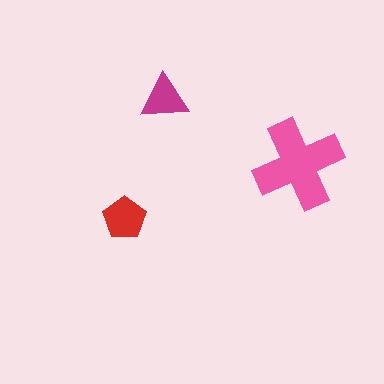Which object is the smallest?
The magenta triangle.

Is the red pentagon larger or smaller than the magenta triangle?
Larger.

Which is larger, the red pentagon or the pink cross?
The pink cross.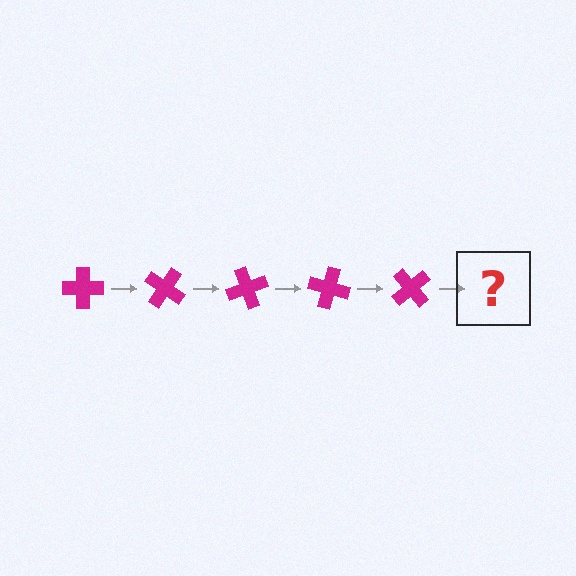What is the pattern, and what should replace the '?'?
The pattern is that the cross rotates 35 degrees each step. The '?' should be a magenta cross rotated 175 degrees.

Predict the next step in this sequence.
The next step is a magenta cross rotated 175 degrees.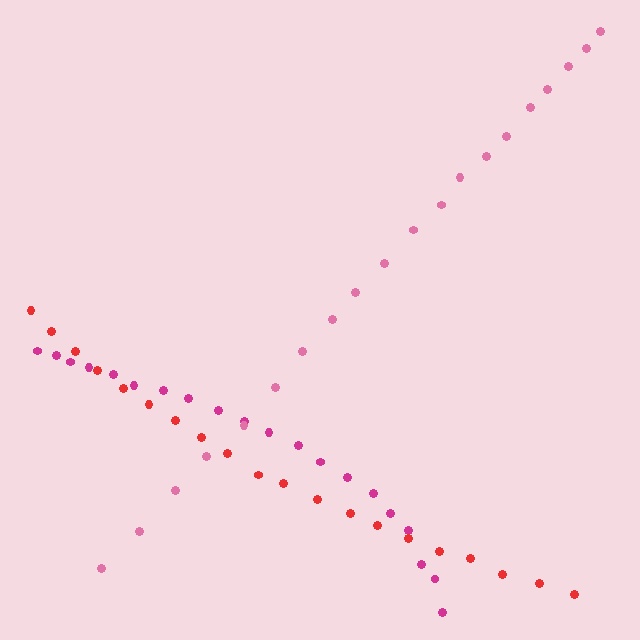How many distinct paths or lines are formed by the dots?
There are 3 distinct paths.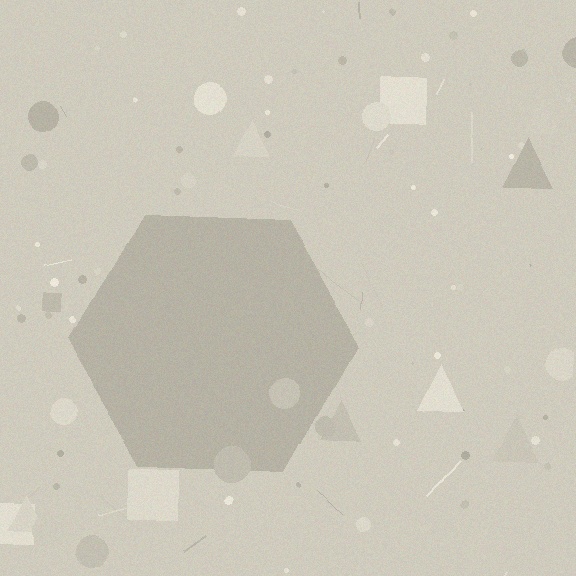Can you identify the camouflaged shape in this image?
The camouflaged shape is a hexagon.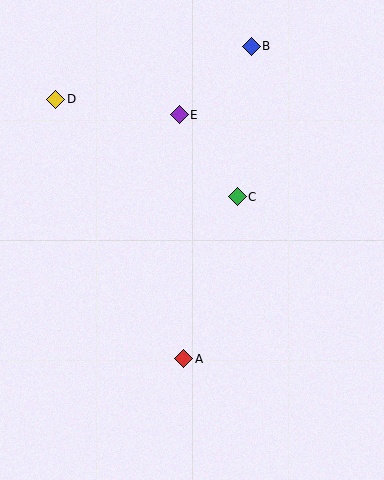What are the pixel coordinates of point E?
Point E is at (179, 115).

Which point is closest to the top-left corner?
Point D is closest to the top-left corner.